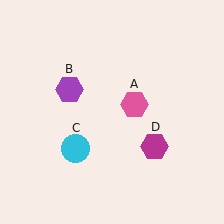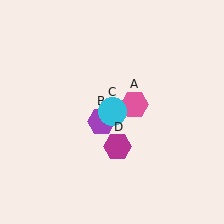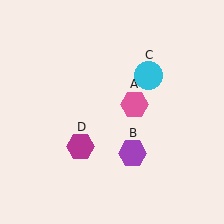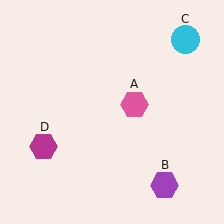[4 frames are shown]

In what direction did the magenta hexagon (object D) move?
The magenta hexagon (object D) moved left.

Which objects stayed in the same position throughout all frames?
Pink hexagon (object A) remained stationary.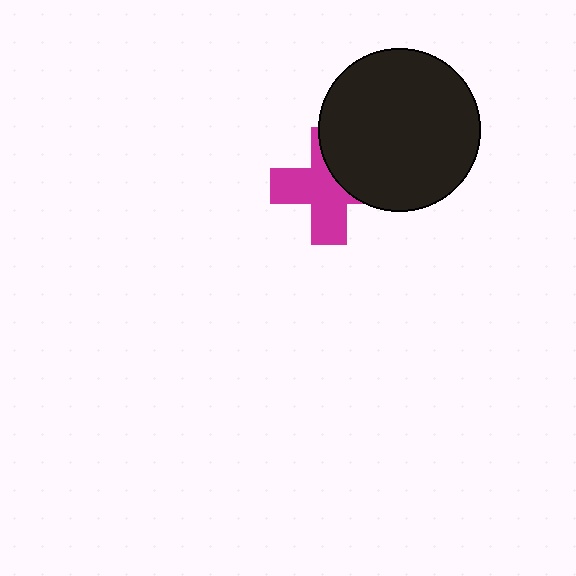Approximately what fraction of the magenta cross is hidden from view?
Roughly 38% of the magenta cross is hidden behind the black circle.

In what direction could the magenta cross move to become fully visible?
The magenta cross could move toward the lower-left. That would shift it out from behind the black circle entirely.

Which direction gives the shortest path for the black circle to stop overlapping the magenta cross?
Moving toward the upper-right gives the shortest separation.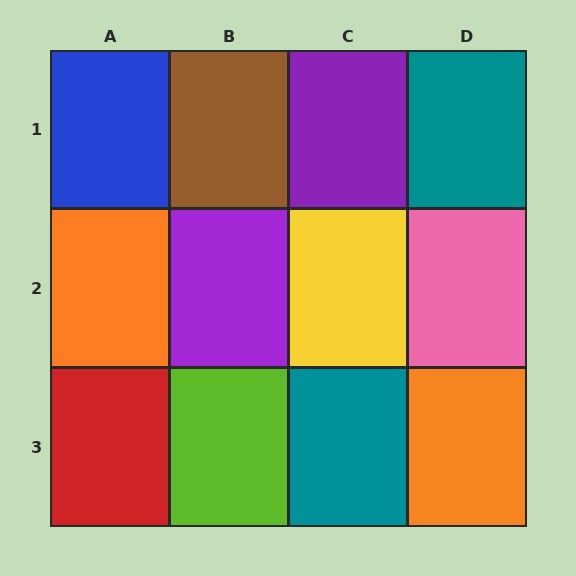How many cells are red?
1 cell is red.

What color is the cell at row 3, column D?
Orange.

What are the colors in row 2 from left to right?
Orange, purple, yellow, pink.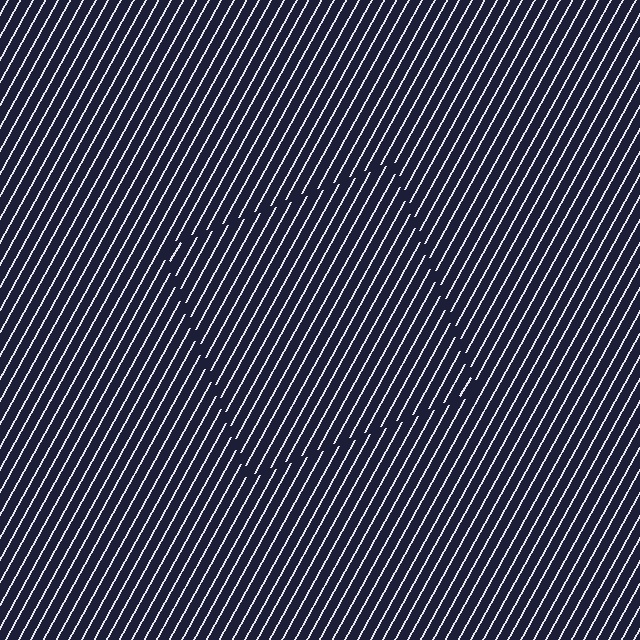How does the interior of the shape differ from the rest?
The interior of the shape contains the same grating, shifted by half a period — the contour is defined by the phase discontinuity where line-ends from the inner and outer gratings abut.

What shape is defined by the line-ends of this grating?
An illusory square. The interior of the shape contains the same grating, shifted by half a period — the contour is defined by the phase discontinuity where line-ends from the inner and outer gratings abut.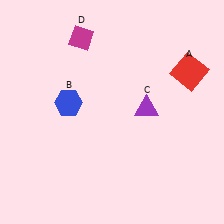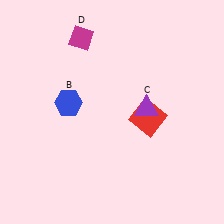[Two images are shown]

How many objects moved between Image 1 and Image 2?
1 object moved between the two images.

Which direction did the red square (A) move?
The red square (A) moved down.